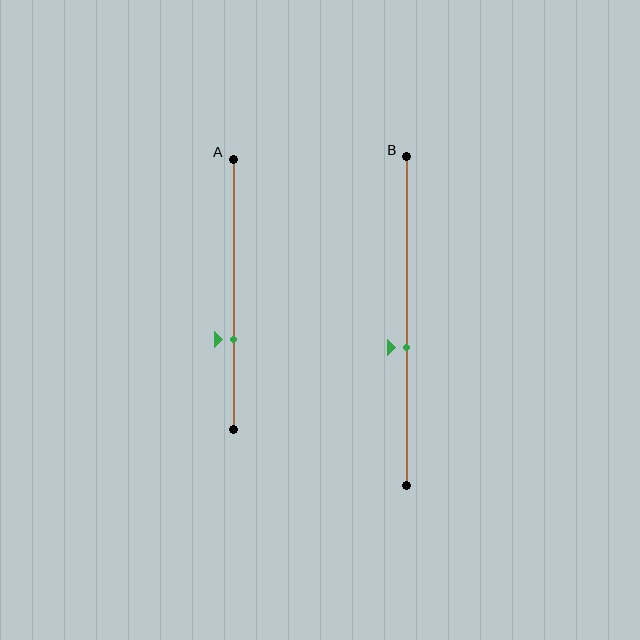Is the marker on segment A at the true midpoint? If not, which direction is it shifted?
No, the marker on segment A is shifted downward by about 17% of the segment length.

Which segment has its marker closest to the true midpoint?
Segment B has its marker closest to the true midpoint.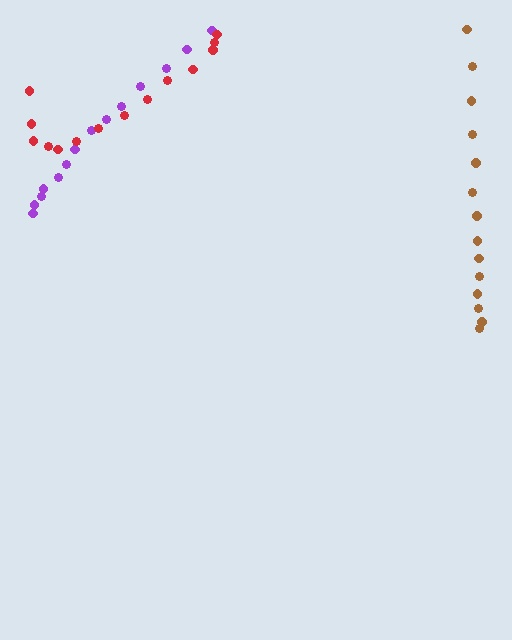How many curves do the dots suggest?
There are 3 distinct paths.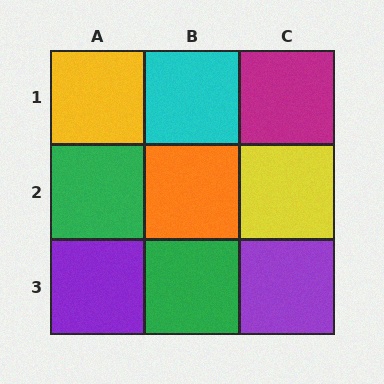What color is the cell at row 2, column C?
Yellow.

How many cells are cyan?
1 cell is cyan.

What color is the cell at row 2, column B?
Orange.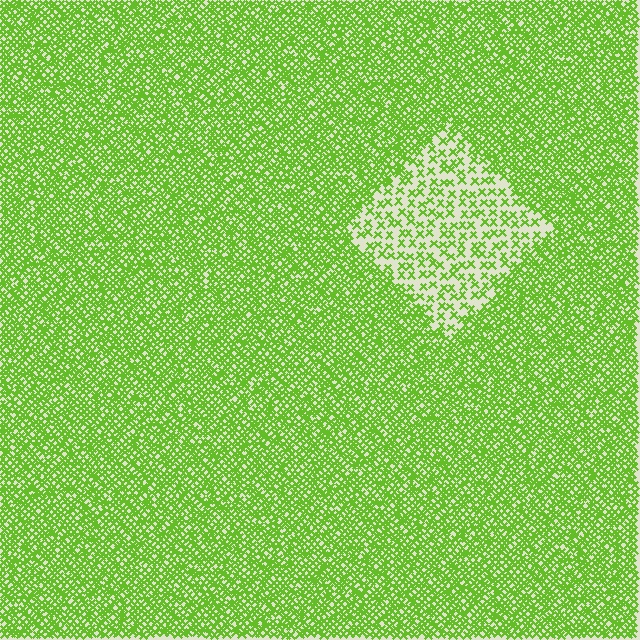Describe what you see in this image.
The image contains small lime elements arranged at two different densities. A diamond-shaped region is visible where the elements are less densely packed than the surrounding area.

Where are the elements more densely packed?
The elements are more densely packed outside the diamond boundary.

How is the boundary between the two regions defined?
The boundary is defined by a change in element density (approximately 2.6x ratio). All elements are the same color, size, and shape.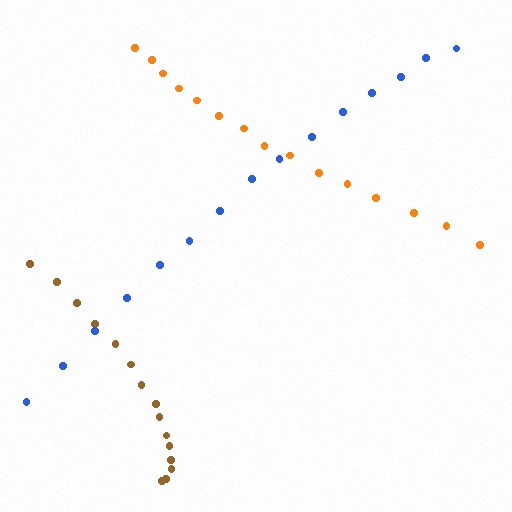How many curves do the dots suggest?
There are 3 distinct paths.